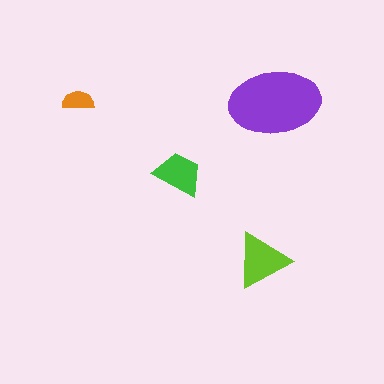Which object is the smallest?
The orange semicircle.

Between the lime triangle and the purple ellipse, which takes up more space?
The purple ellipse.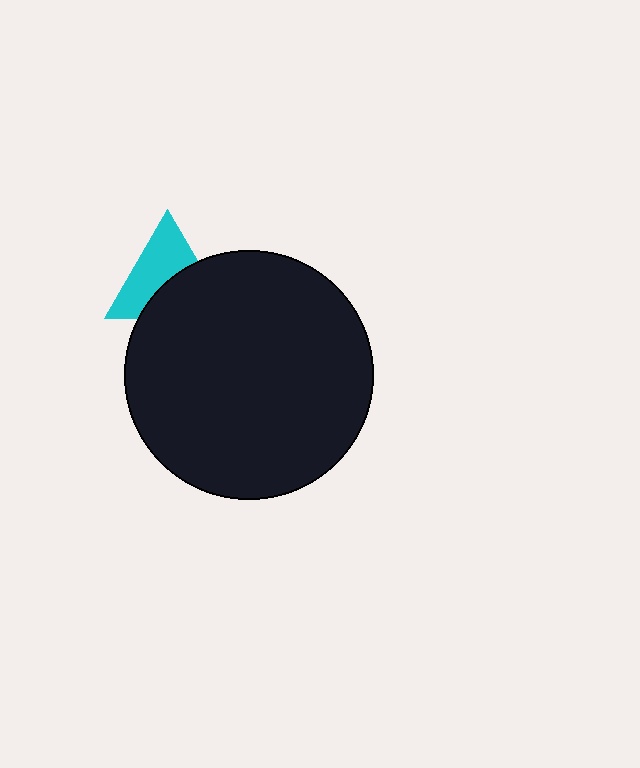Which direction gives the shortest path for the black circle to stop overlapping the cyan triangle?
Moving down gives the shortest separation.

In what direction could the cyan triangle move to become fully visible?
The cyan triangle could move up. That would shift it out from behind the black circle entirely.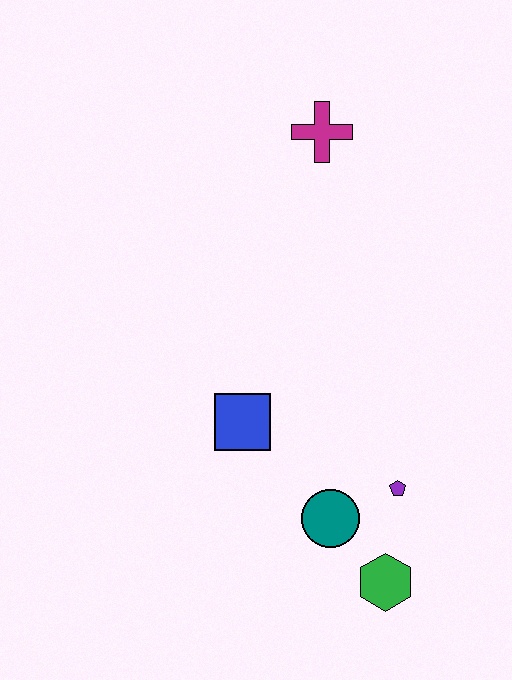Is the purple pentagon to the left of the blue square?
No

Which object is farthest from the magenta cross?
The green hexagon is farthest from the magenta cross.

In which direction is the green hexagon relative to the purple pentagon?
The green hexagon is below the purple pentagon.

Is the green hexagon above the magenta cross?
No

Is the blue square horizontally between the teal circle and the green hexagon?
No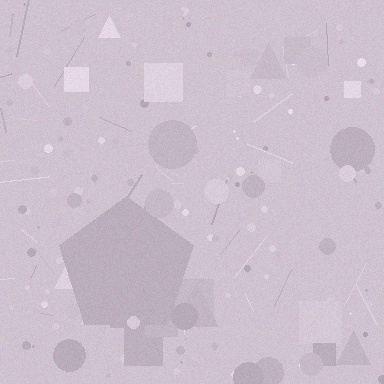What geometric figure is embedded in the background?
A pentagon is embedded in the background.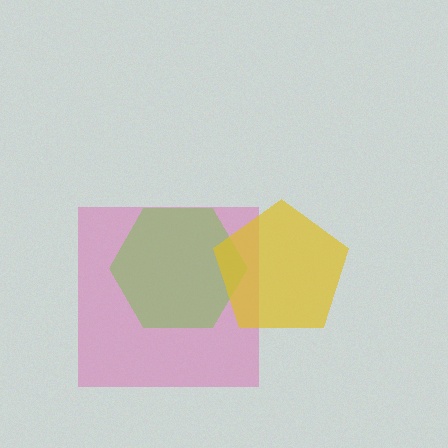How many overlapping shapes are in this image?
There are 3 overlapping shapes in the image.